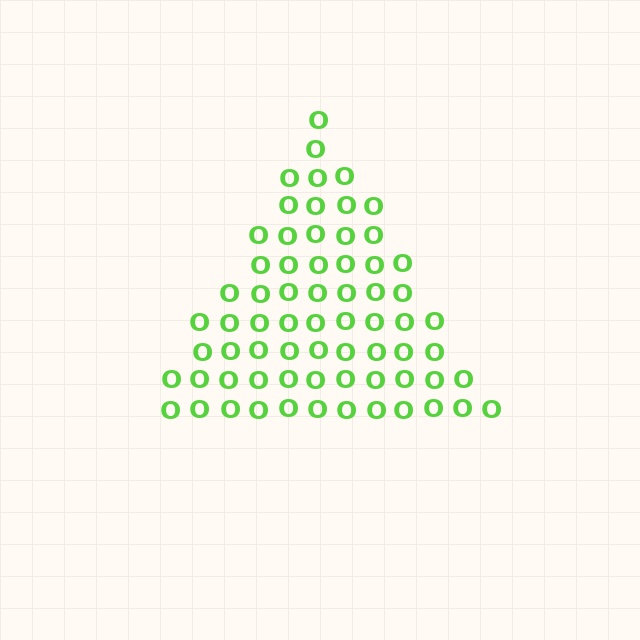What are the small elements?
The small elements are letter O's.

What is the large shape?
The large shape is a triangle.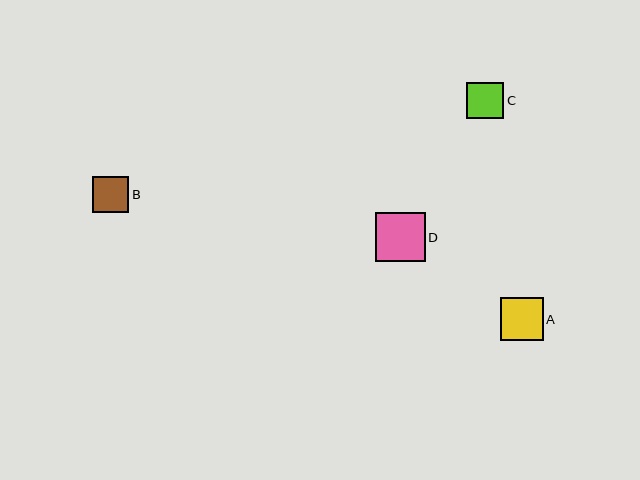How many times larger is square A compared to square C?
Square A is approximately 1.2 times the size of square C.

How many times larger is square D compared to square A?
Square D is approximately 1.2 times the size of square A.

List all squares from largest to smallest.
From largest to smallest: D, A, C, B.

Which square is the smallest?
Square B is the smallest with a size of approximately 36 pixels.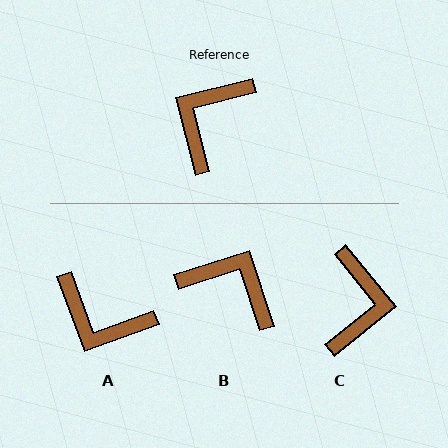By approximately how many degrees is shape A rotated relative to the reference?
Approximately 96 degrees counter-clockwise.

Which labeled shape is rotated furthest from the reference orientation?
C, about 155 degrees away.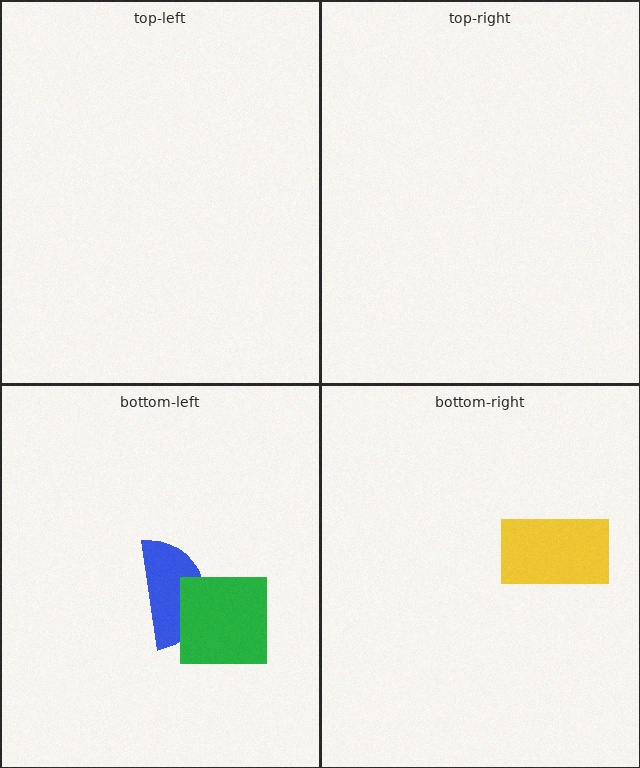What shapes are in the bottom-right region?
The yellow rectangle.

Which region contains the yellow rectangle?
The bottom-right region.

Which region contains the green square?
The bottom-left region.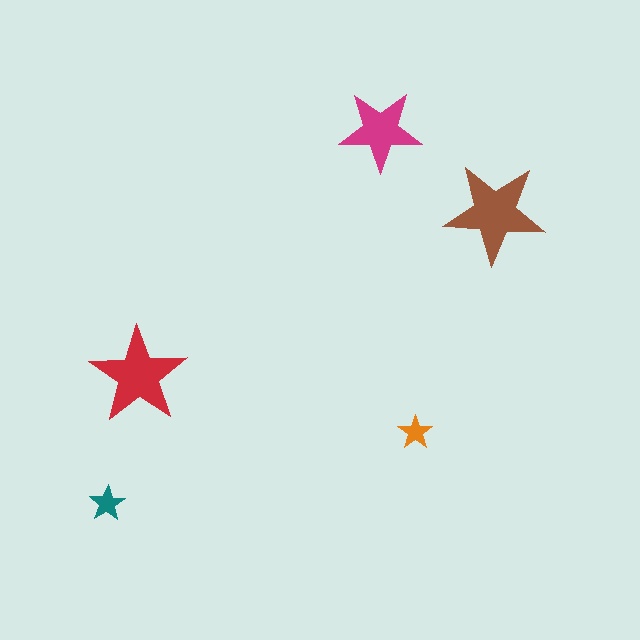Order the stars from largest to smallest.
the brown one, the red one, the magenta one, the teal one, the orange one.